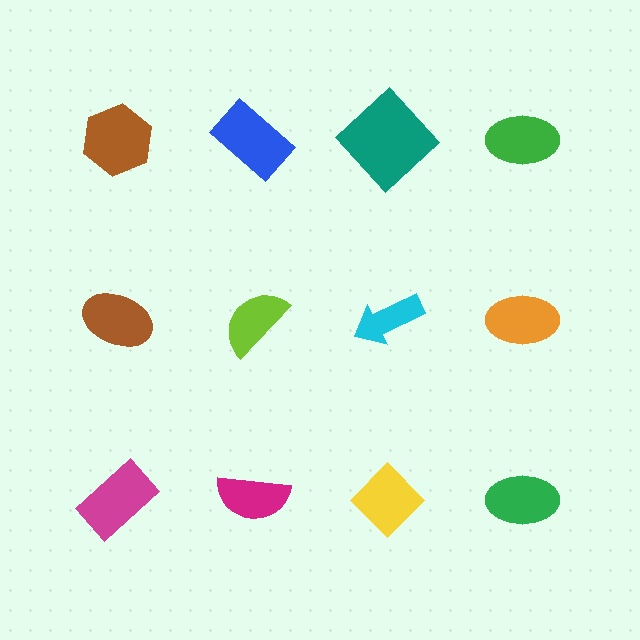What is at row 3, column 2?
A magenta semicircle.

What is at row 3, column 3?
A yellow diamond.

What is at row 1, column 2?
A blue rectangle.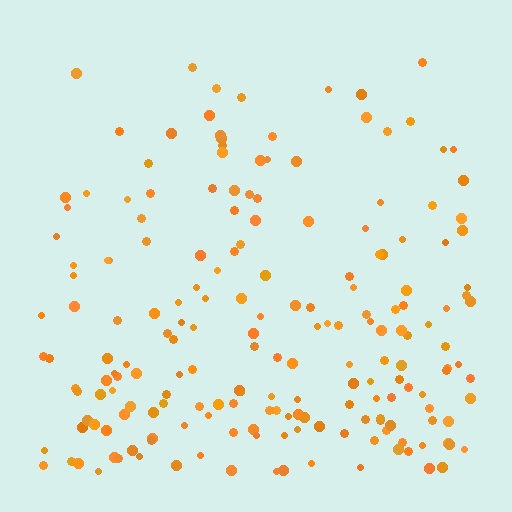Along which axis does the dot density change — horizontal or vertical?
Vertical.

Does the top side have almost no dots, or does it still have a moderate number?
Still a moderate number, just noticeably fewer than the bottom.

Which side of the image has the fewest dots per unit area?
The top.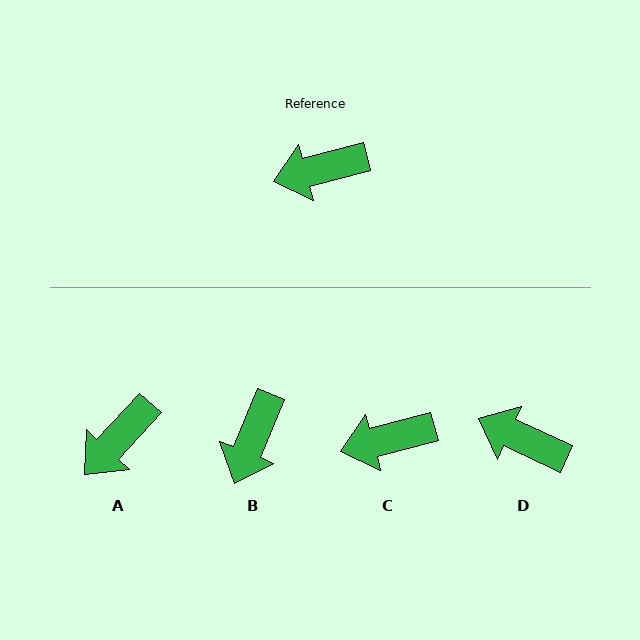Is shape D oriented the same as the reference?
No, it is off by about 40 degrees.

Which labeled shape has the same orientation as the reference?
C.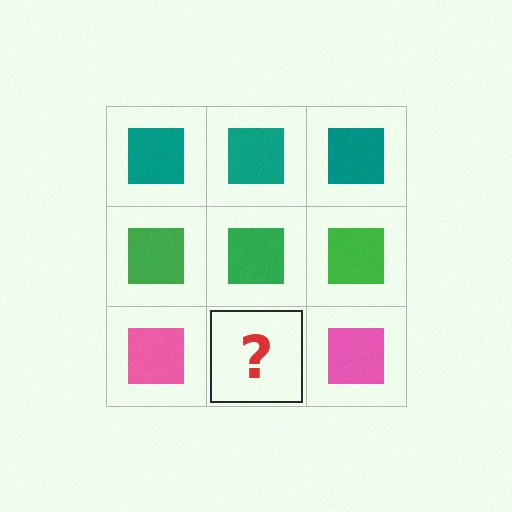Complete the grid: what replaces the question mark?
The question mark should be replaced with a pink square.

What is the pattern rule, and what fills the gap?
The rule is that each row has a consistent color. The gap should be filled with a pink square.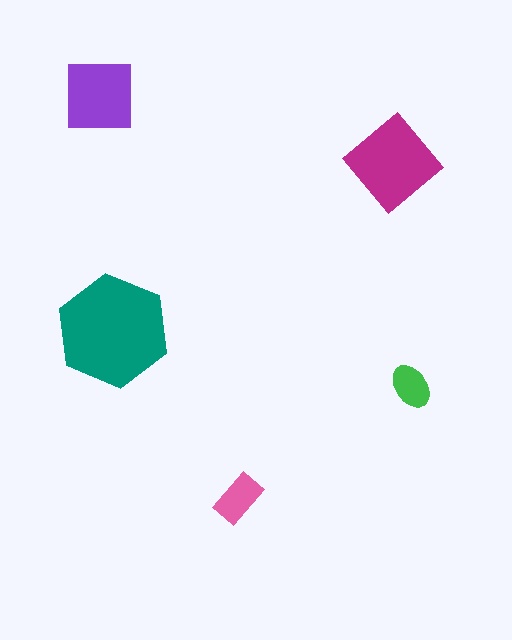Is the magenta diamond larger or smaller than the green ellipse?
Larger.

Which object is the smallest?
The green ellipse.